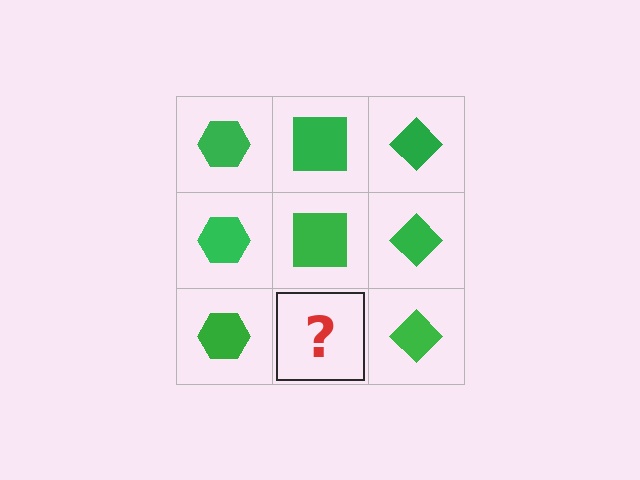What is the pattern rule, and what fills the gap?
The rule is that each column has a consistent shape. The gap should be filled with a green square.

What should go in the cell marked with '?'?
The missing cell should contain a green square.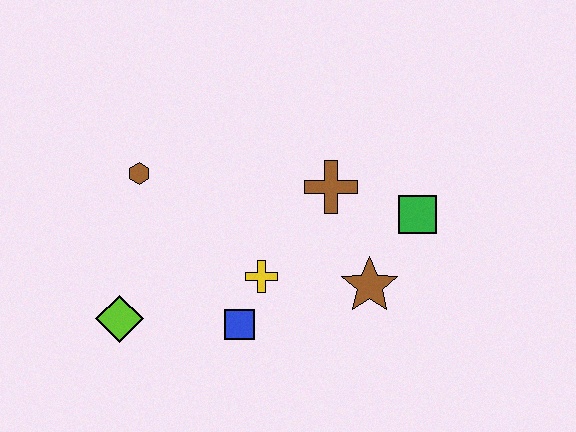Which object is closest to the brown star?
The green square is closest to the brown star.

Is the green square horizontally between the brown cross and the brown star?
No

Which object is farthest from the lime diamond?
The green square is farthest from the lime diamond.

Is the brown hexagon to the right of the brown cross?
No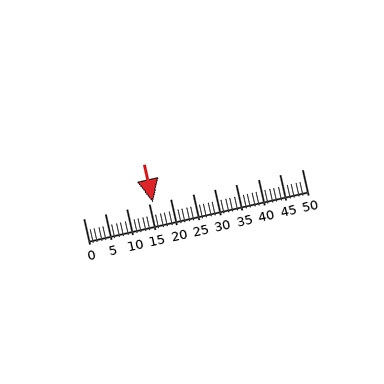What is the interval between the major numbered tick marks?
The major tick marks are spaced 5 units apart.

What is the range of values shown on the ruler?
The ruler shows values from 0 to 50.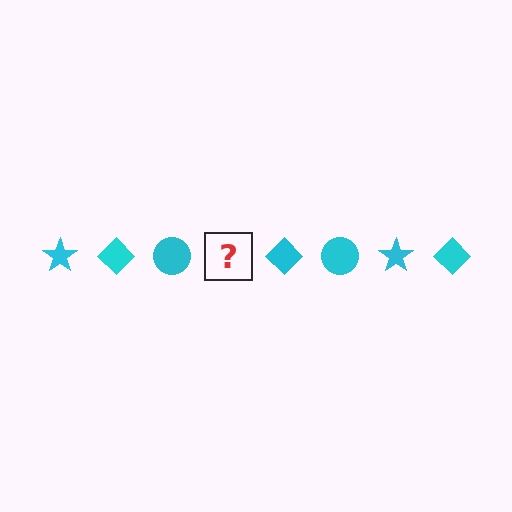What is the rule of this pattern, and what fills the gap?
The rule is that the pattern cycles through star, diamond, circle shapes in cyan. The gap should be filled with a cyan star.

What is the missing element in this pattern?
The missing element is a cyan star.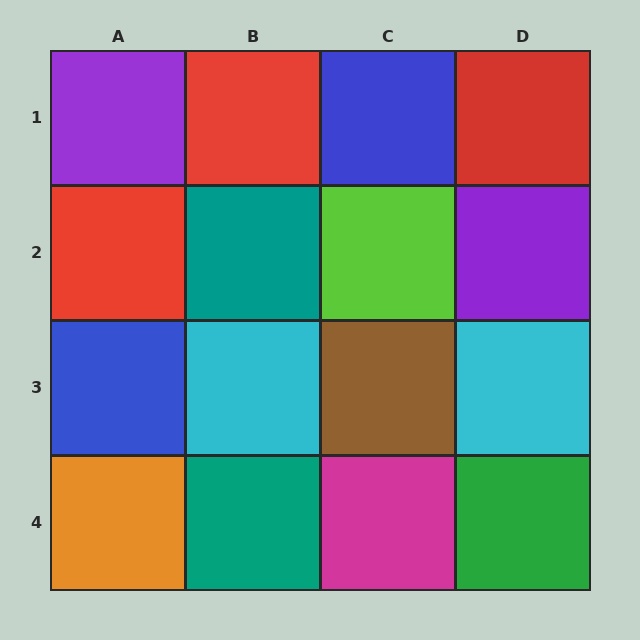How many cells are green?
1 cell is green.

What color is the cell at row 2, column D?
Purple.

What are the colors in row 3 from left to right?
Blue, cyan, brown, cyan.